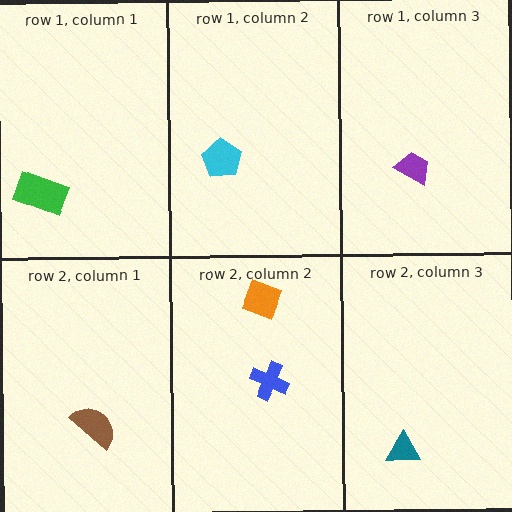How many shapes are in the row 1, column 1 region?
1.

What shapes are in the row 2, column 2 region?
The orange diamond, the blue cross.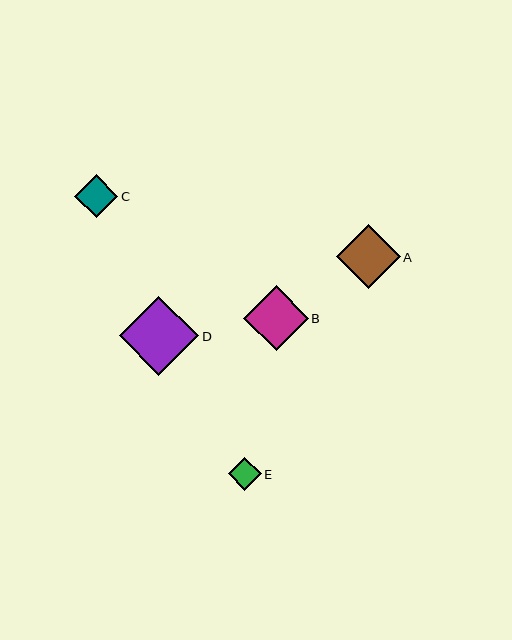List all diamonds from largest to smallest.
From largest to smallest: D, B, A, C, E.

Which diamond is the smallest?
Diamond E is the smallest with a size of approximately 33 pixels.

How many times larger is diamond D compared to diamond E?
Diamond D is approximately 2.4 times the size of diamond E.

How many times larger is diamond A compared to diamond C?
Diamond A is approximately 1.5 times the size of diamond C.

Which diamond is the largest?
Diamond D is the largest with a size of approximately 79 pixels.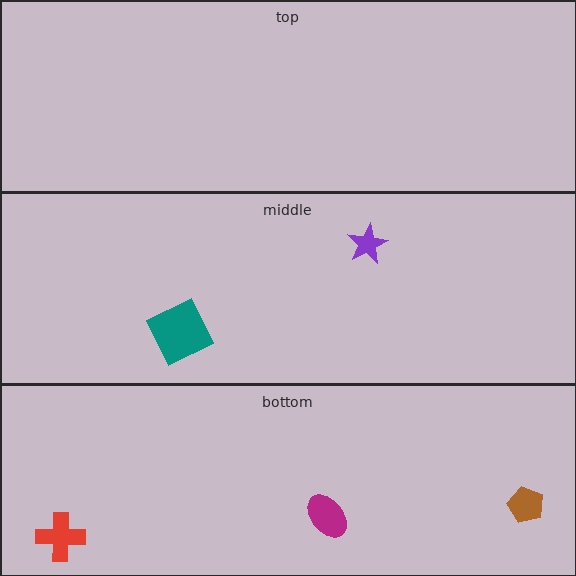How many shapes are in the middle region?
2.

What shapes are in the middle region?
The purple star, the teal square.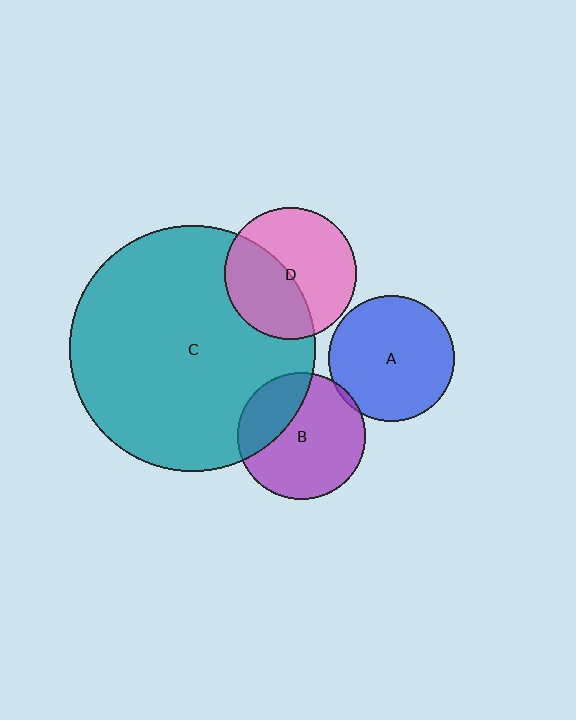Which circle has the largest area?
Circle C (teal).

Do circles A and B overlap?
Yes.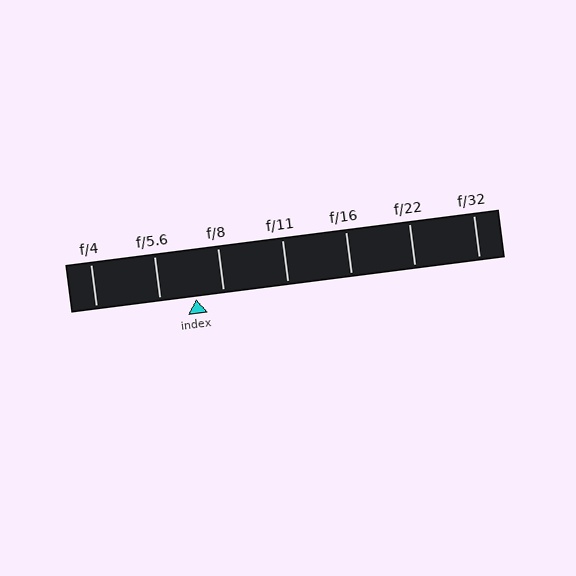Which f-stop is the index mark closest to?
The index mark is closest to f/8.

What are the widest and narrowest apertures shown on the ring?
The widest aperture shown is f/4 and the narrowest is f/32.